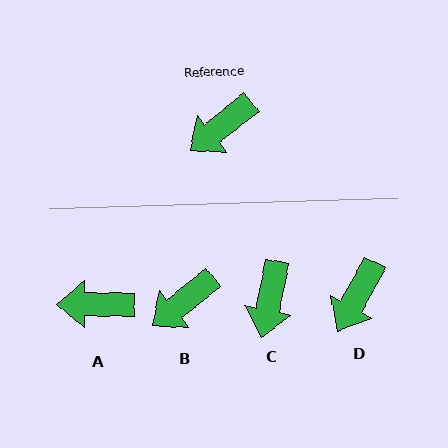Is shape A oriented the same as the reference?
No, it is off by about 39 degrees.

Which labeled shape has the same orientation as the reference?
B.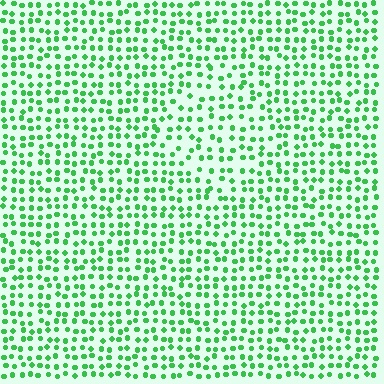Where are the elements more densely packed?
The elements are more densely packed outside the diamond boundary.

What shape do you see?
I see a diamond.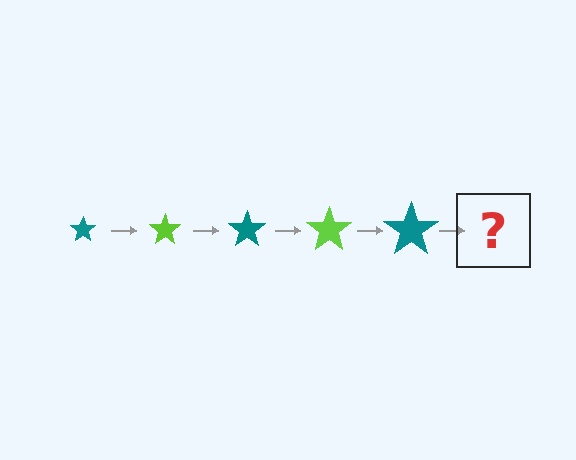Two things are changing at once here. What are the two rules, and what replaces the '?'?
The two rules are that the star grows larger each step and the color cycles through teal and lime. The '?' should be a lime star, larger than the previous one.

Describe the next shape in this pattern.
It should be a lime star, larger than the previous one.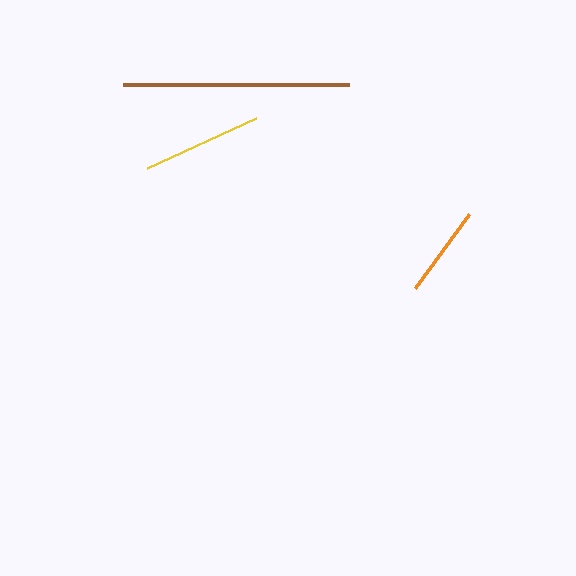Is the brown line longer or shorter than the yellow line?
The brown line is longer than the yellow line.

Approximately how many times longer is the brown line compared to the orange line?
The brown line is approximately 2.5 times the length of the orange line.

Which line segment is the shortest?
The orange line is the shortest at approximately 92 pixels.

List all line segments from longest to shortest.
From longest to shortest: brown, yellow, orange.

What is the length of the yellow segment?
The yellow segment is approximately 120 pixels long.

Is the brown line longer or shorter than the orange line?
The brown line is longer than the orange line.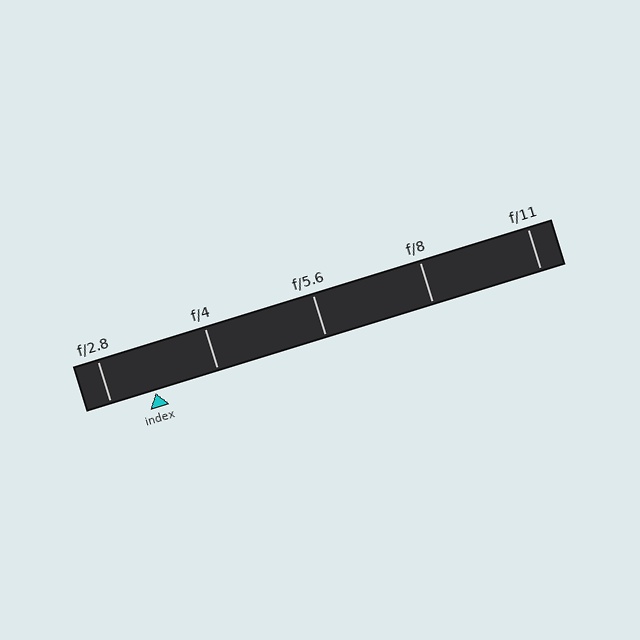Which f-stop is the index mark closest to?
The index mark is closest to f/2.8.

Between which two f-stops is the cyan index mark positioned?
The index mark is between f/2.8 and f/4.